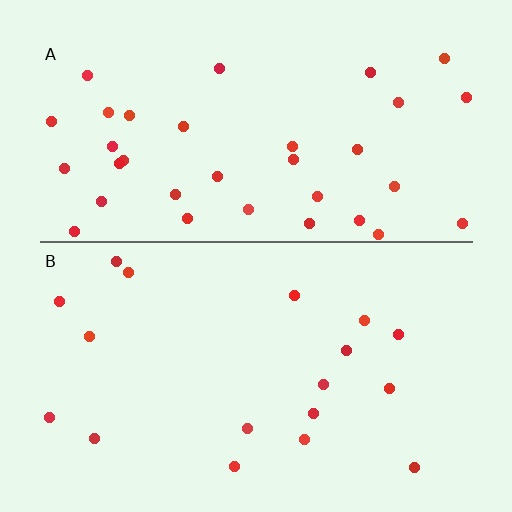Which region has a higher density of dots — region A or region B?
A (the top).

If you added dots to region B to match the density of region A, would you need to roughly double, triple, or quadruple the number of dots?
Approximately double.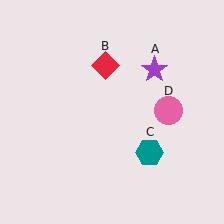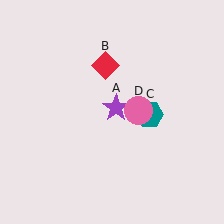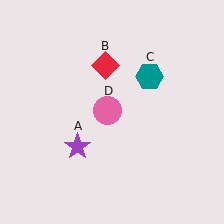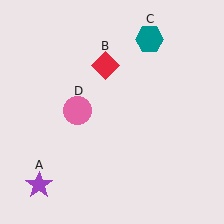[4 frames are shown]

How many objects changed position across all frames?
3 objects changed position: purple star (object A), teal hexagon (object C), pink circle (object D).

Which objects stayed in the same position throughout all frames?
Red diamond (object B) remained stationary.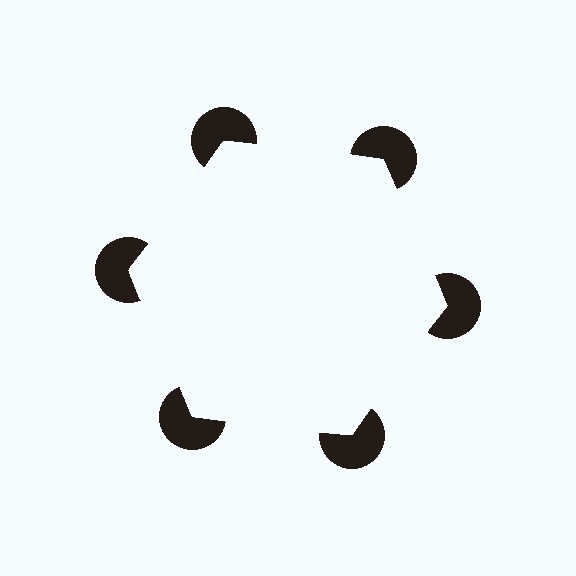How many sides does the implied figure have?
6 sides.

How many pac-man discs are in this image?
There are 6 — one at each vertex of the illusory hexagon.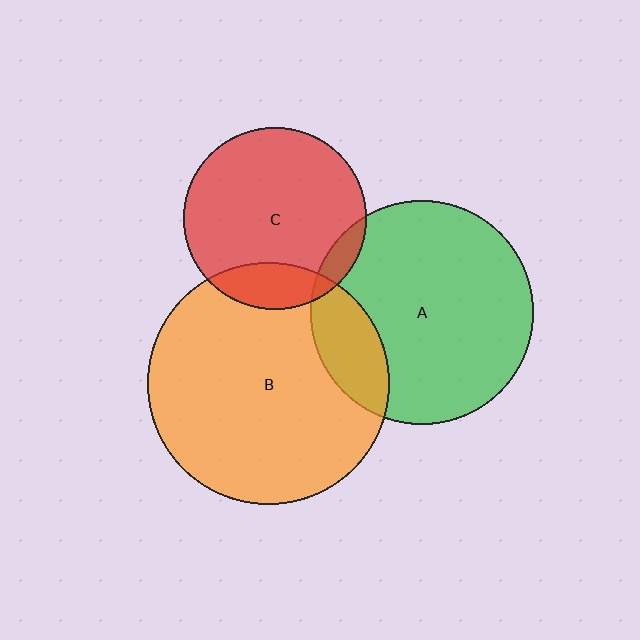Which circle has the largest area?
Circle B (orange).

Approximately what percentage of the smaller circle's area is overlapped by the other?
Approximately 10%.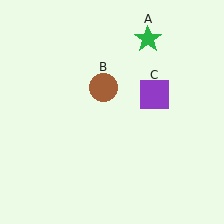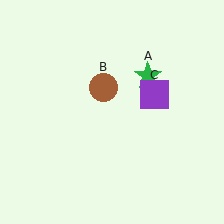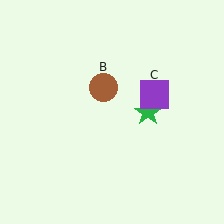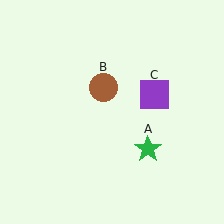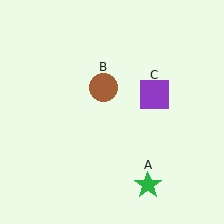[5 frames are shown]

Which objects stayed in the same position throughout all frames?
Brown circle (object B) and purple square (object C) remained stationary.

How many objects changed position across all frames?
1 object changed position: green star (object A).